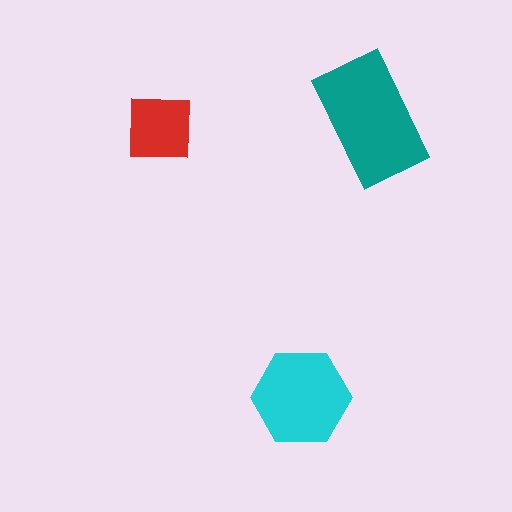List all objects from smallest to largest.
The red square, the cyan hexagon, the teal rectangle.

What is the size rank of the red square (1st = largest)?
3rd.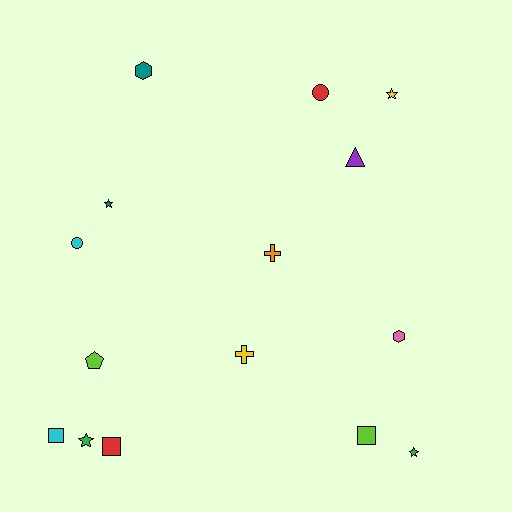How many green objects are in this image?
There are 2 green objects.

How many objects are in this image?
There are 15 objects.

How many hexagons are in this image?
There are 2 hexagons.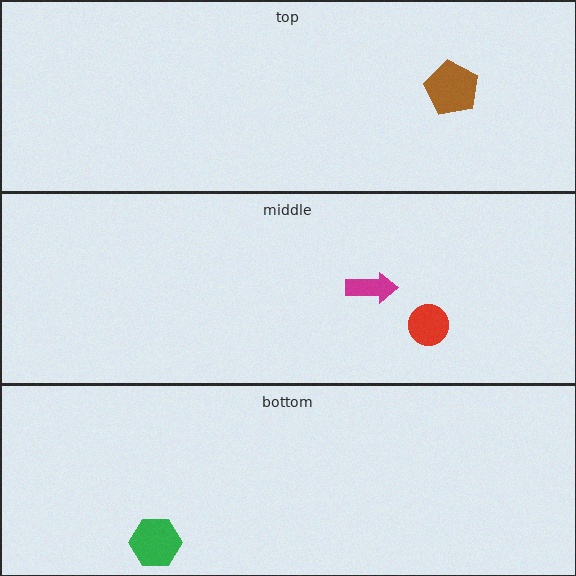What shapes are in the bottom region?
The green hexagon.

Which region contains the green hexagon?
The bottom region.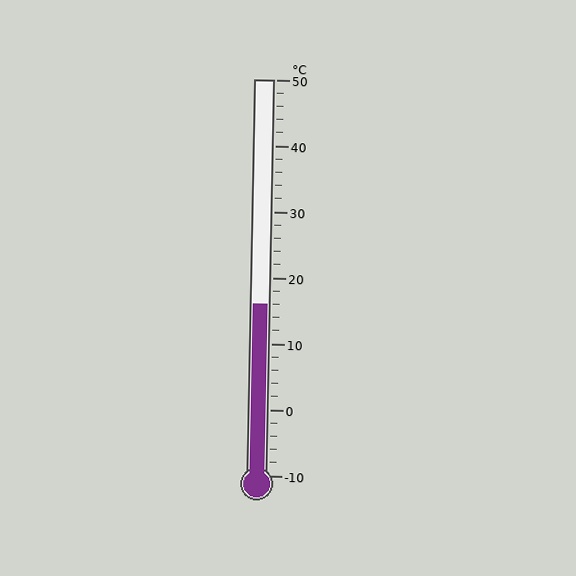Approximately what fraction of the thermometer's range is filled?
The thermometer is filled to approximately 45% of its range.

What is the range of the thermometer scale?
The thermometer scale ranges from -10°C to 50°C.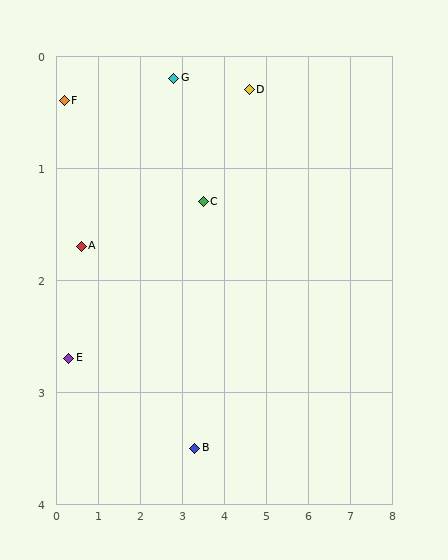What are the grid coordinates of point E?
Point E is at approximately (0.3, 2.7).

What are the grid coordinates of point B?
Point B is at approximately (3.3, 3.5).